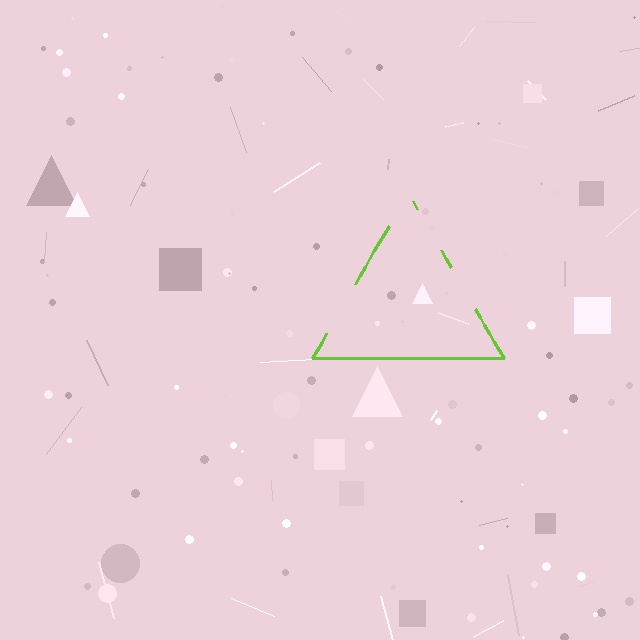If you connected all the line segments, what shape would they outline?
They would outline a triangle.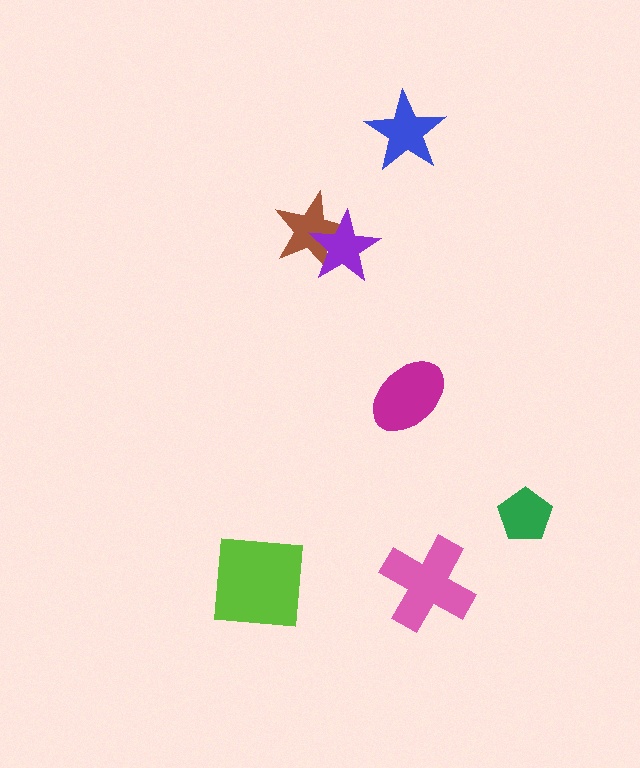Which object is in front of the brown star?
The purple star is in front of the brown star.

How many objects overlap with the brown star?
1 object overlaps with the brown star.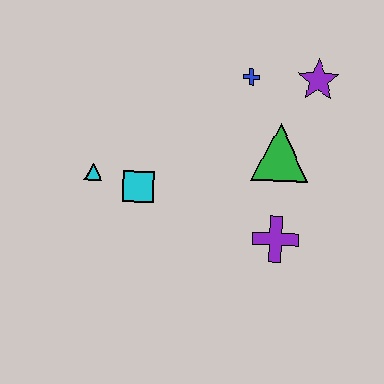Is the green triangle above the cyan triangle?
Yes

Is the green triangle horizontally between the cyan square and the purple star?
Yes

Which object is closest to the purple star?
The blue cross is closest to the purple star.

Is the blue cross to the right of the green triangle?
No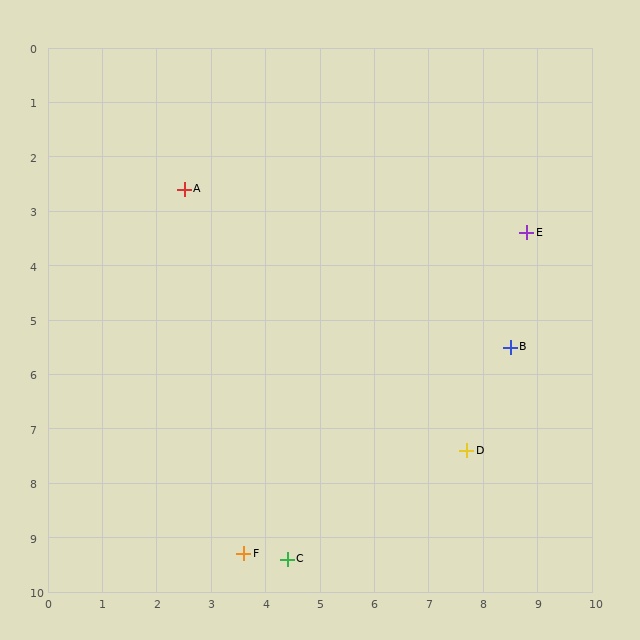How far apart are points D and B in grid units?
Points D and B are about 2.1 grid units apart.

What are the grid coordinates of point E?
Point E is at approximately (8.8, 3.4).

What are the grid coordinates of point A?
Point A is at approximately (2.5, 2.6).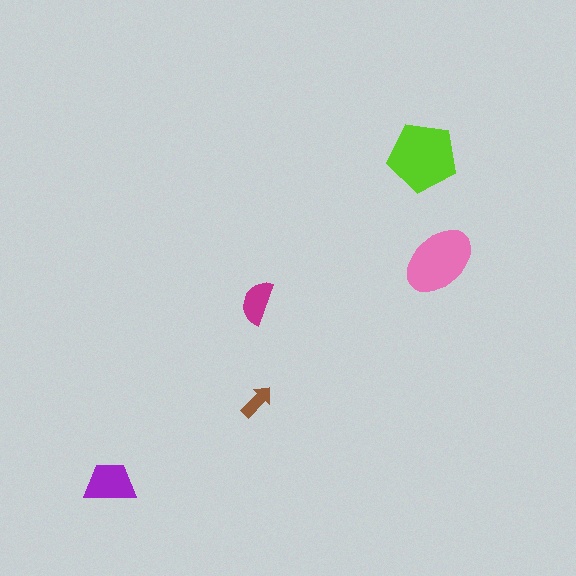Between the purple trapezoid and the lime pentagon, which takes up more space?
The lime pentagon.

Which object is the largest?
The lime pentagon.